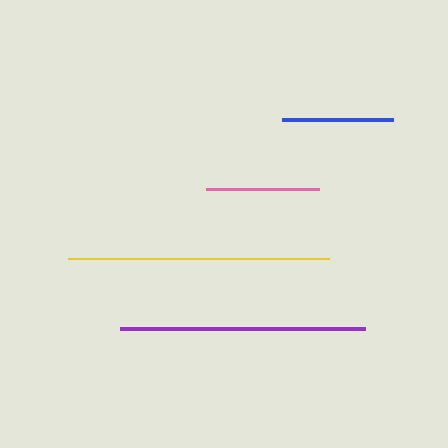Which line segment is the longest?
The yellow line is the longest at approximately 260 pixels.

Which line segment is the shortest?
The blue line is the shortest at approximately 111 pixels.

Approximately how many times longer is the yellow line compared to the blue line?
The yellow line is approximately 2.4 times the length of the blue line.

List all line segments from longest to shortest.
From longest to shortest: yellow, purple, pink, blue.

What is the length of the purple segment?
The purple segment is approximately 245 pixels long.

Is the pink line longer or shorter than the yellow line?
The yellow line is longer than the pink line.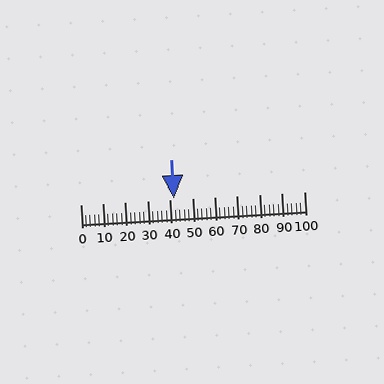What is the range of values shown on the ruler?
The ruler shows values from 0 to 100.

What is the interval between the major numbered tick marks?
The major tick marks are spaced 10 units apart.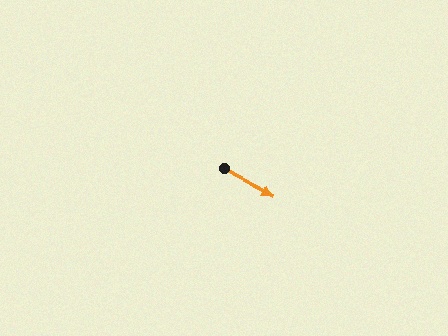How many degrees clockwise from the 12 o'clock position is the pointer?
Approximately 119 degrees.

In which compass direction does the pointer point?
Southeast.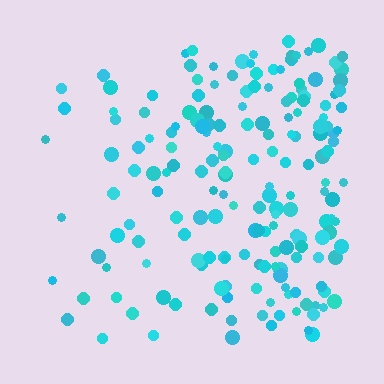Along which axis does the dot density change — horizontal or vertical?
Horizontal.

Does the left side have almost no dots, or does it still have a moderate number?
Still a moderate number, just noticeably fewer than the right.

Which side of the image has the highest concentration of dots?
The right.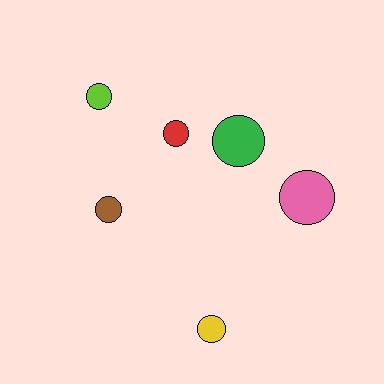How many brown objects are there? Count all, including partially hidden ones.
There is 1 brown object.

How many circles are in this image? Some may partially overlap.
There are 6 circles.